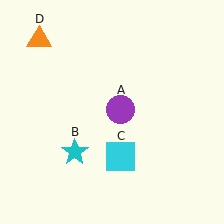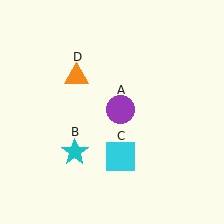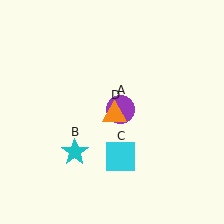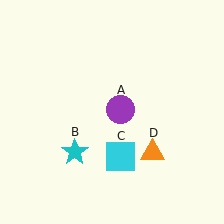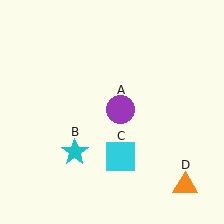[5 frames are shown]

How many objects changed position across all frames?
1 object changed position: orange triangle (object D).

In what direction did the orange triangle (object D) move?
The orange triangle (object D) moved down and to the right.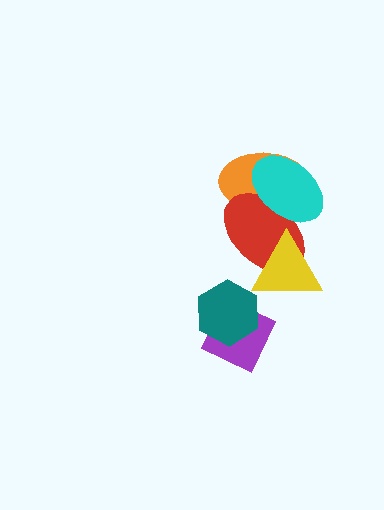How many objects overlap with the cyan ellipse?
2 objects overlap with the cyan ellipse.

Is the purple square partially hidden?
Yes, it is partially covered by another shape.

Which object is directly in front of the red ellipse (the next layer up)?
The cyan ellipse is directly in front of the red ellipse.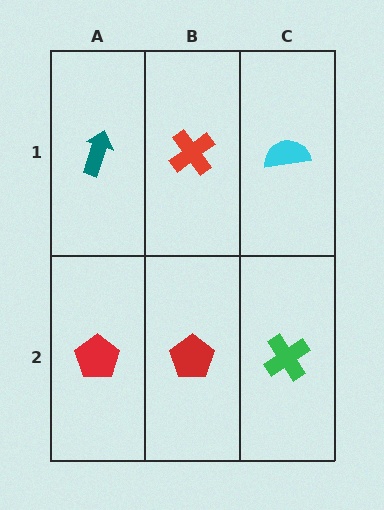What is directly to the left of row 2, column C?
A red pentagon.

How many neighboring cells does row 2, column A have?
2.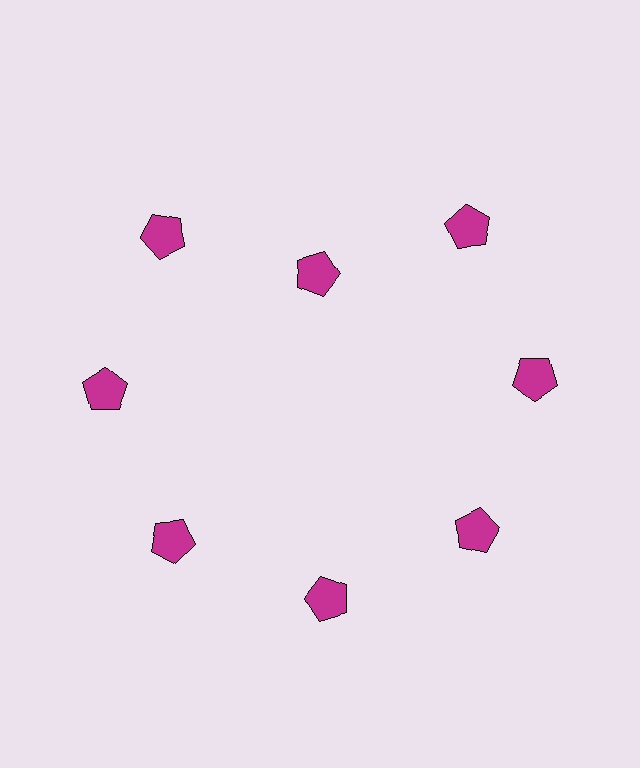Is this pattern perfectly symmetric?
No. The 8 magenta pentagons are arranged in a ring, but one element near the 12 o'clock position is pulled inward toward the center, breaking the 8-fold rotational symmetry.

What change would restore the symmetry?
The symmetry would be restored by moving it outward, back onto the ring so that all 8 pentagons sit at equal angles and equal distance from the center.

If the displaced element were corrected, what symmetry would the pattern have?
It would have 8-fold rotational symmetry — the pattern would map onto itself every 45 degrees.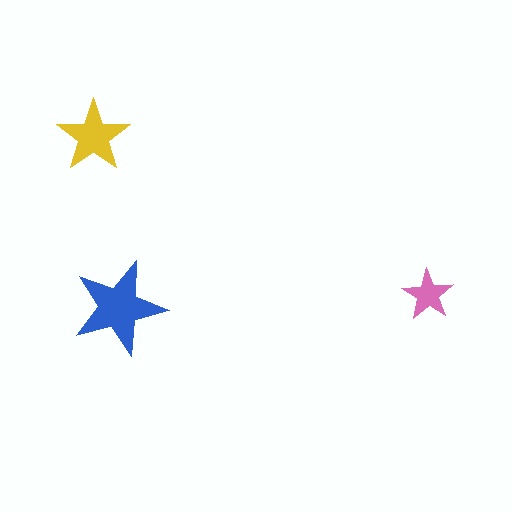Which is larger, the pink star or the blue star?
The blue one.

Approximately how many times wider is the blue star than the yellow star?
About 1.5 times wider.